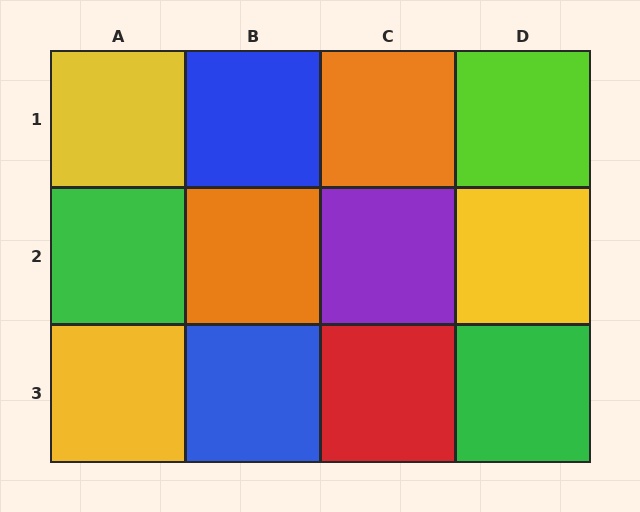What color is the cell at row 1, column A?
Yellow.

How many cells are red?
1 cell is red.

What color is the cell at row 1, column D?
Lime.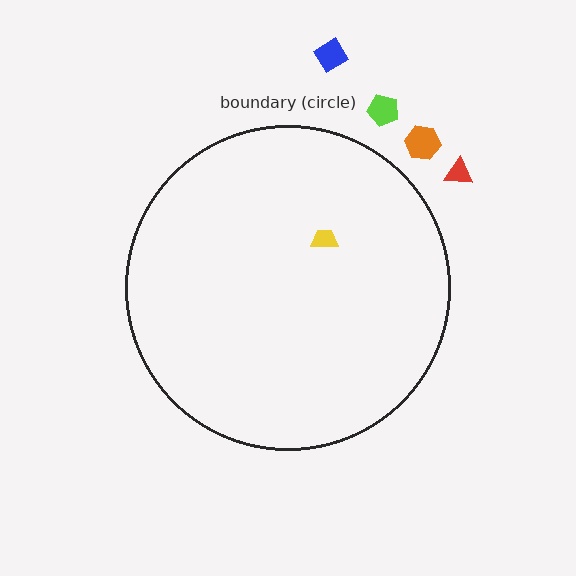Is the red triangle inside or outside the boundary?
Outside.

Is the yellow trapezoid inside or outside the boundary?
Inside.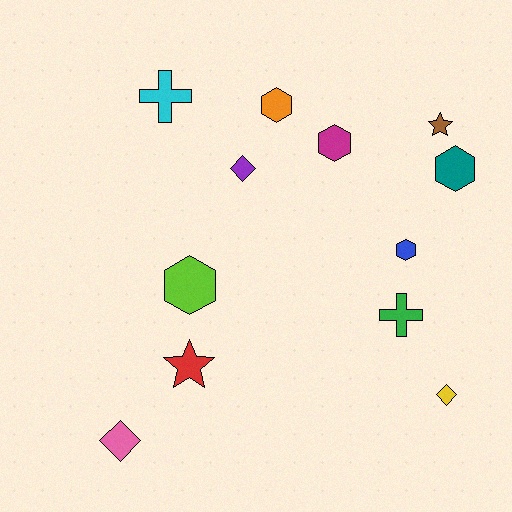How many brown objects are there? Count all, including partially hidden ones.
There is 1 brown object.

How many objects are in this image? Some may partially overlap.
There are 12 objects.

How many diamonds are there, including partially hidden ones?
There are 3 diamonds.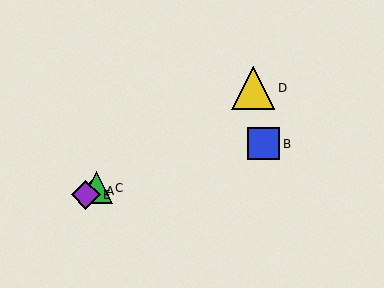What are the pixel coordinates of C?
Object C is at (97, 188).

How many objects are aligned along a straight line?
4 objects (A, C, D, E) are aligned along a straight line.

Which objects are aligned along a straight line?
Objects A, C, D, E are aligned along a straight line.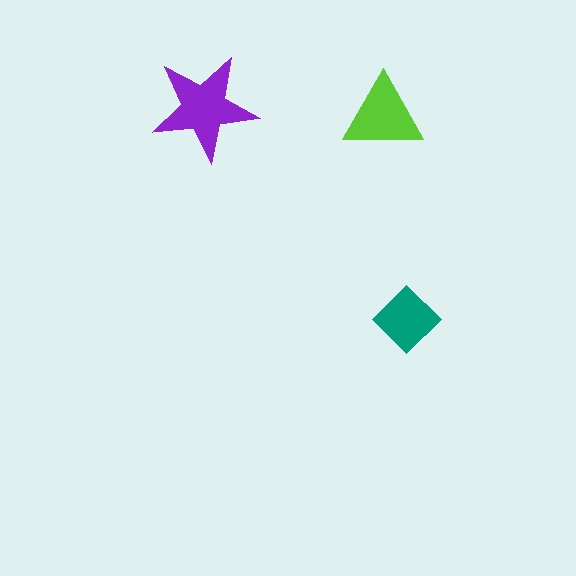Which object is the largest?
The purple star.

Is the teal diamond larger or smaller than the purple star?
Smaller.